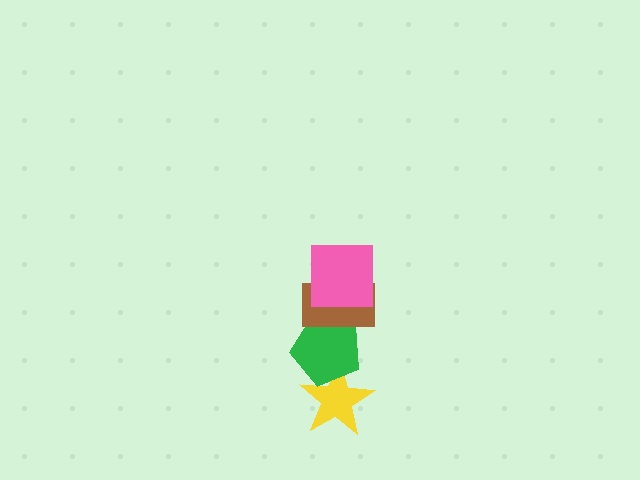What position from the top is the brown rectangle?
The brown rectangle is 2nd from the top.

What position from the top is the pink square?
The pink square is 1st from the top.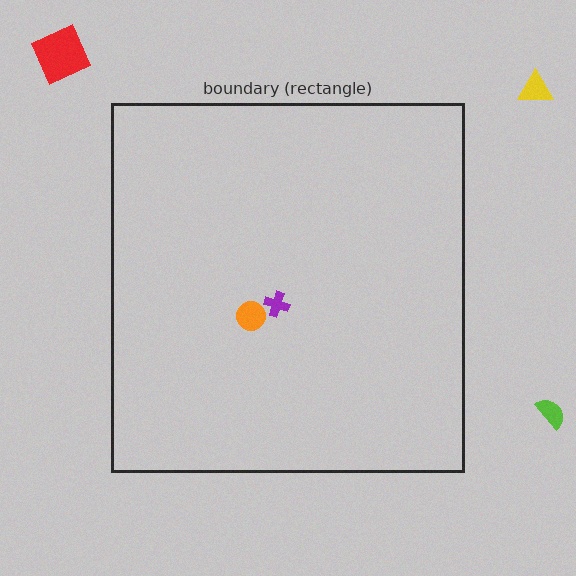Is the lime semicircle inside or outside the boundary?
Outside.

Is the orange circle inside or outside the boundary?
Inside.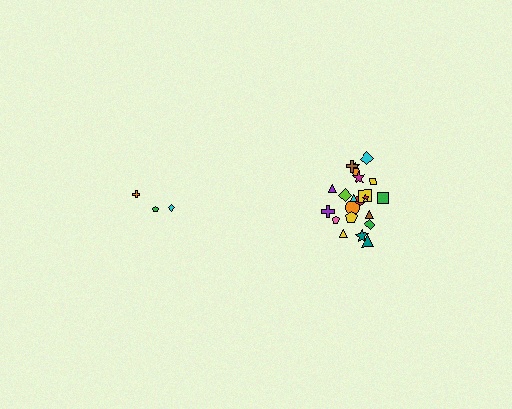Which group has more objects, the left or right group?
The right group.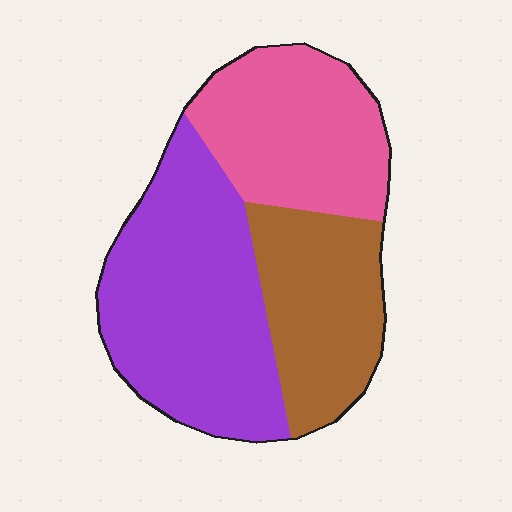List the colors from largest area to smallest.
From largest to smallest: purple, pink, brown.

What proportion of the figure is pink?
Pink covers about 30% of the figure.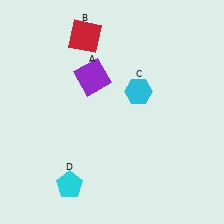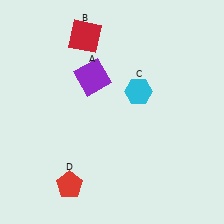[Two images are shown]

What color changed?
The pentagon (D) changed from cyan in Image 1 to red in Image 2.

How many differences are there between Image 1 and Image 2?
There is 1 difference between the two images.